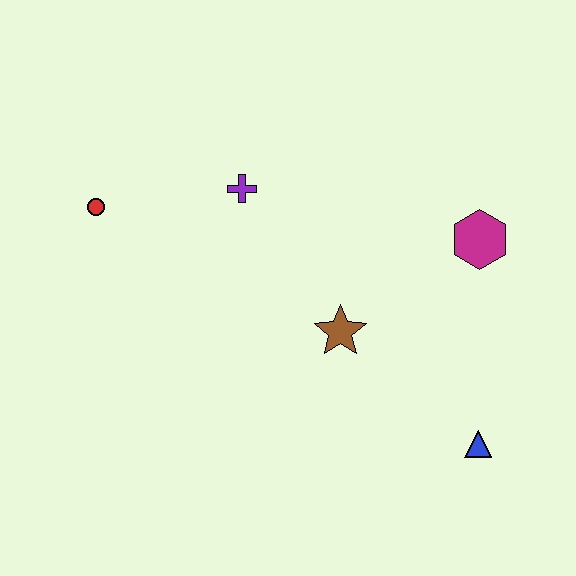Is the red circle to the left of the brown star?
Yes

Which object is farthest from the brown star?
The red circle is farthest from the brown star.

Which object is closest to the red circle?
The purple cross is closest to the red circle.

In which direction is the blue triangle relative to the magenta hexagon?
The blue triangle is below the magenta hexagon.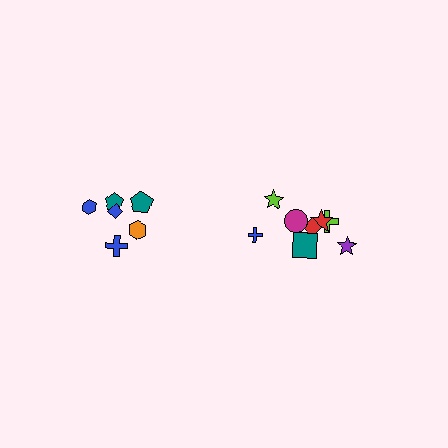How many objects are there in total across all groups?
There are 14 objects.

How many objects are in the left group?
There are 6 objects.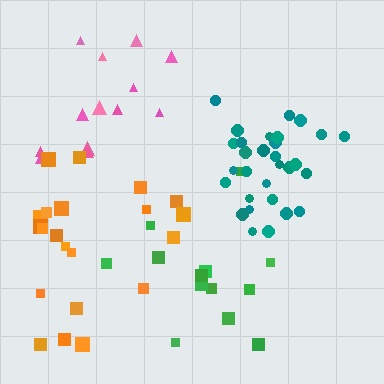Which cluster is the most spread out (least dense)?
Pink.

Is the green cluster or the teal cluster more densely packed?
Teal.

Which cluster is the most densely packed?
Teal.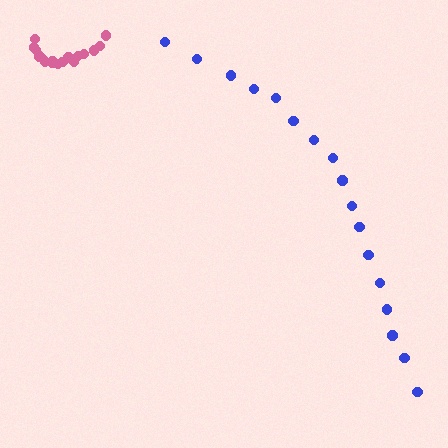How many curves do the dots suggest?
There are 2 distinct paths.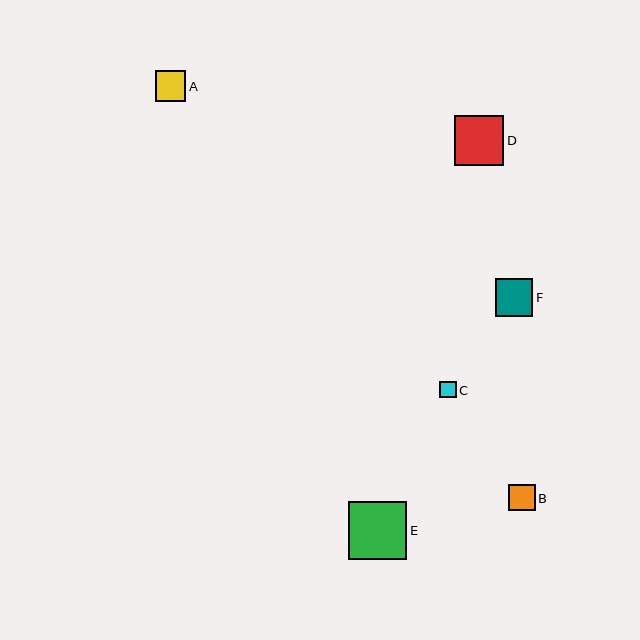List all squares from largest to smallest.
From largest to smallest: E, D, F, A, B, C.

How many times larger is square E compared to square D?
Square E is approximately 1.2 times the size of square D.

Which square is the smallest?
Square C is the smallest with a size of approximately 16 pixels.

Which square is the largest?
Square E is the largest with a size of approximately 58 pixels.